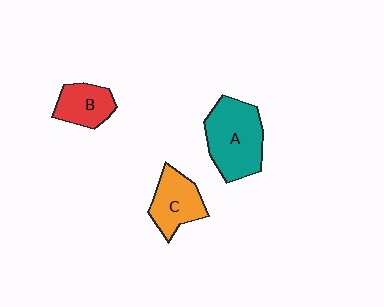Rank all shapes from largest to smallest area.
From largest to smallest: A (teal), C (orange), B (red).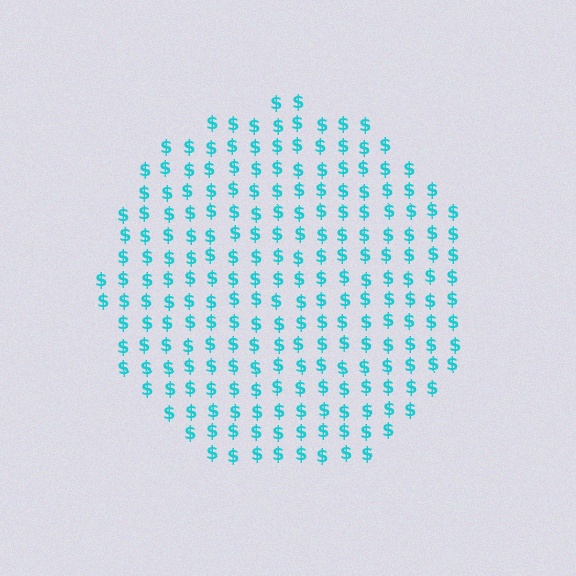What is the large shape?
The large shape is a circle.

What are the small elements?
The small elements are dollar signs.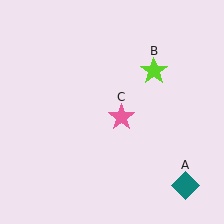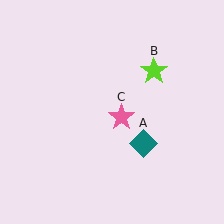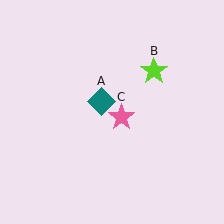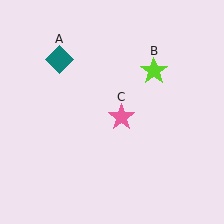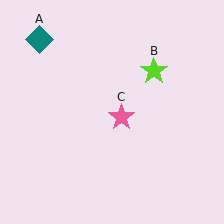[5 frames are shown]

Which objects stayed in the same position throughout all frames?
Lime star (object B) and pink star (object C) remained stationary.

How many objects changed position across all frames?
1 object changed position: teal diamond (object A).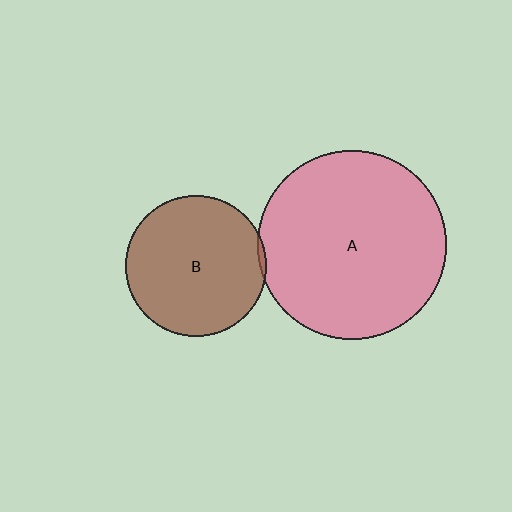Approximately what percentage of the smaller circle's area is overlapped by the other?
Approximately 5%.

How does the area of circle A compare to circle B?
Approximately 1.8 times.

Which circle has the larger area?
Circle A (pink).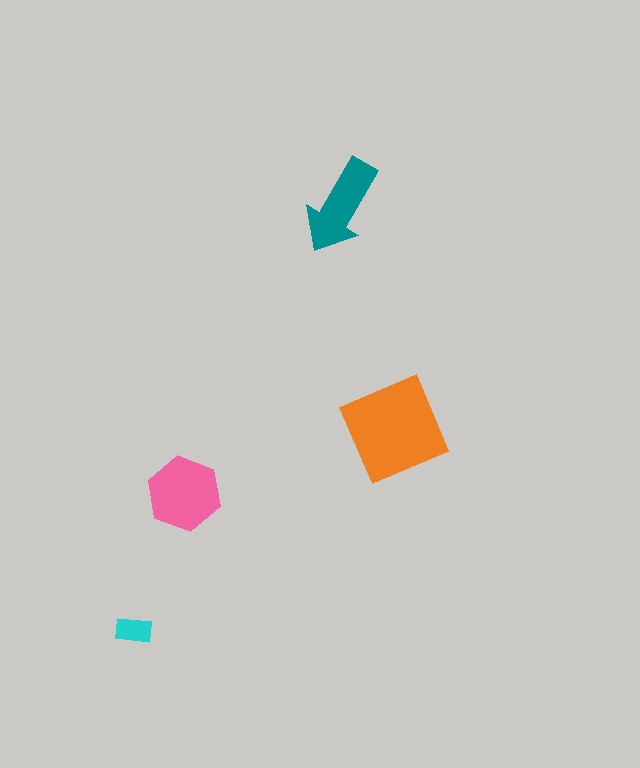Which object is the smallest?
The cyan rectangle.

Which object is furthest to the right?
The orange square is rightmost.